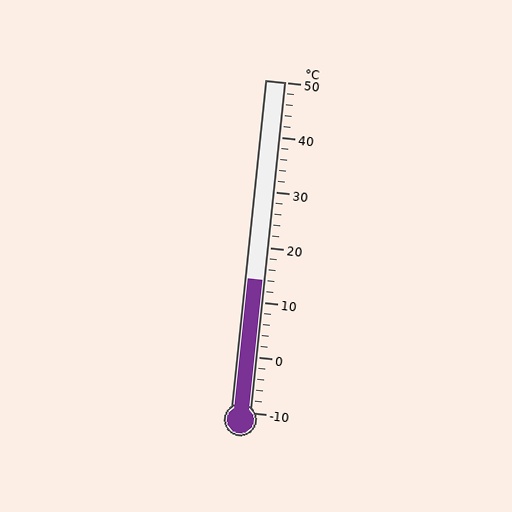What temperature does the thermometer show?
The thermometer shows approximately 14°C.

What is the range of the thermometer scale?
The thermometer scale ranges from -10°C to 50°C.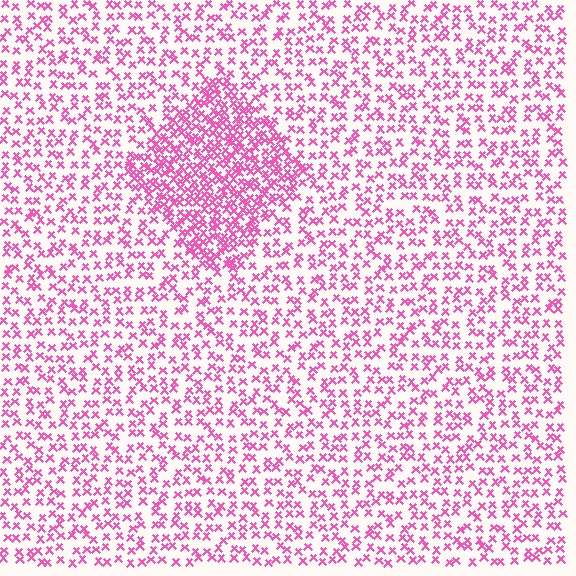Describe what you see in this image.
The image contains small pink elements arranged at two different densities. A diamond-shaped region is visible where the elements are more densely packed than the surrounding area.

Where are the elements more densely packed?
The elements are more densely packed inside the diamond boundary.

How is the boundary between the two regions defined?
The boundary is defined by a change in element density (approximately 2.2x ratio). All elements are the same color, size, and shape.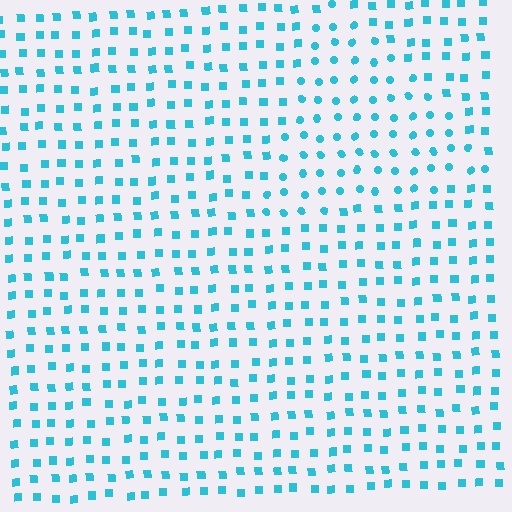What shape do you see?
I see a triangle.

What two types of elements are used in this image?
The image uses circles inside the triangle region and squares outside it.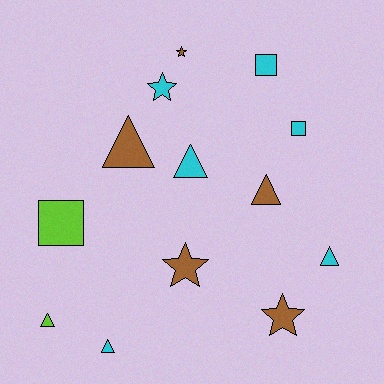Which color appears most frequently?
Cyan, with 6 objects.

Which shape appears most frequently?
Triangle, with 6 objects.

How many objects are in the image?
There are 13 objects.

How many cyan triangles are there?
There are 3 cyan triangles.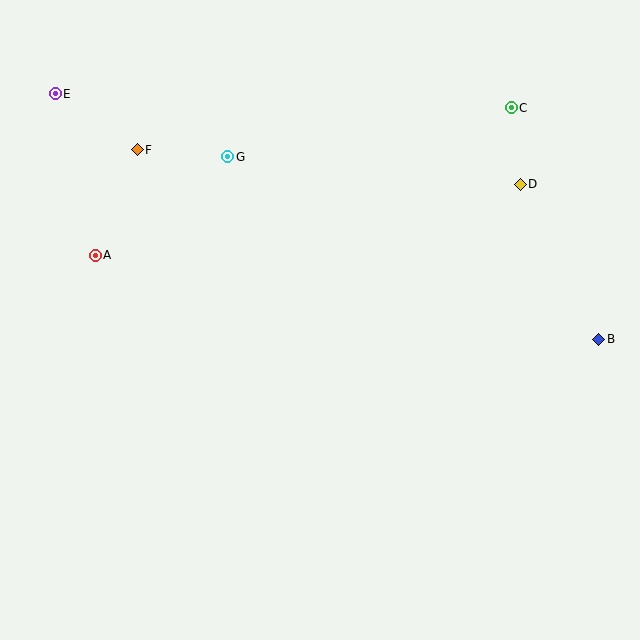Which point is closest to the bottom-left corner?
Point A is closest to the bottom-left corner.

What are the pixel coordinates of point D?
Point D is at (520, 184).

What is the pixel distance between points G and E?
The distance between G and E is 183 pixels.